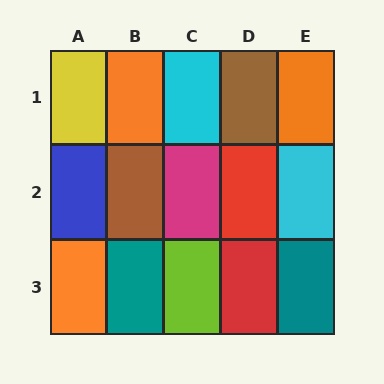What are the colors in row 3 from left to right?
Orange, teal, lime, red, teal.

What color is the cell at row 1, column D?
Brown.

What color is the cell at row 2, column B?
Brown.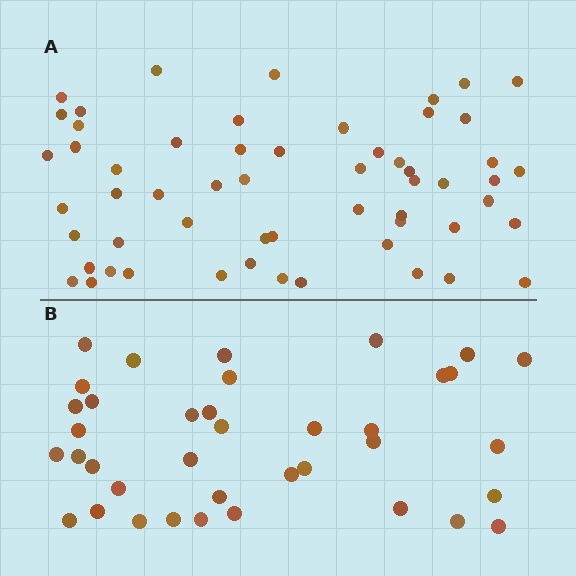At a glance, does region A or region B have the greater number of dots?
Region A (the top region) has more dots.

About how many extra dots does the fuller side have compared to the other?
Region A has approximately 20 more dots than region B.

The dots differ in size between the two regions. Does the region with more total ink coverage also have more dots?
No. Region B has more total ink coverage because its dots are larger, but region A actually contains more individual dots. Total area can be misleading — the number of items is what matters here.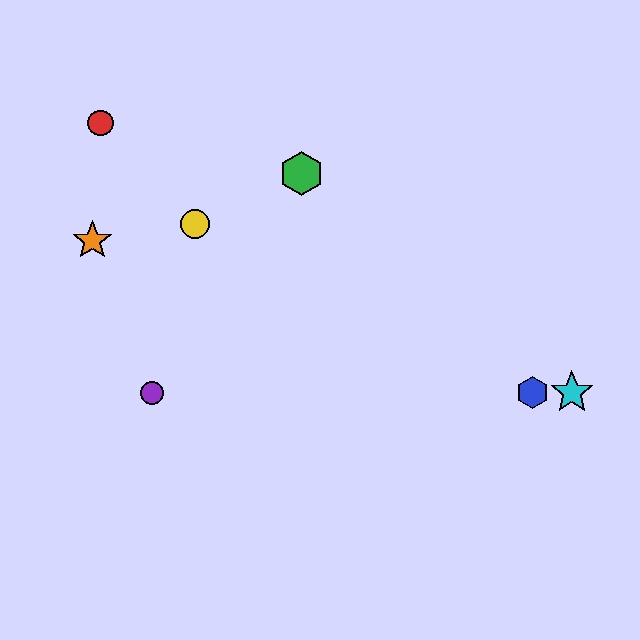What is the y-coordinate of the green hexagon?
The green hexagon is at y≈173.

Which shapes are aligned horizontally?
The blue hexagon, the purple circle, the cyan star are aligned horizontally.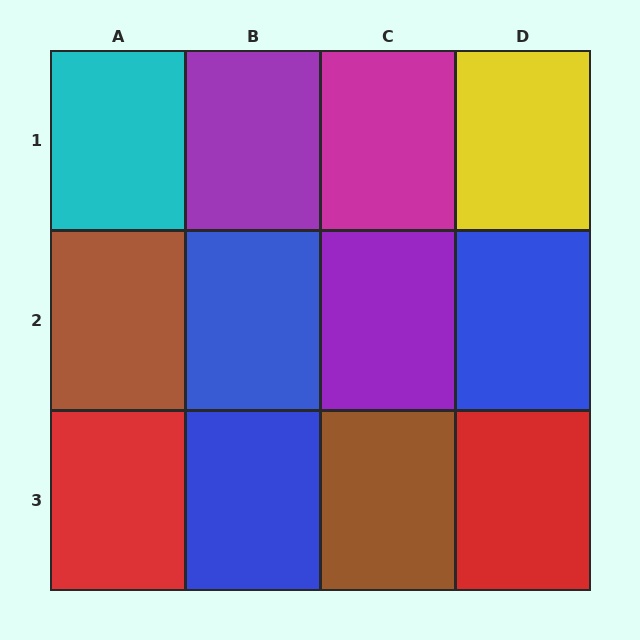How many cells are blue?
3 cells are blue.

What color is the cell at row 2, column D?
Blue.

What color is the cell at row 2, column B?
Blue.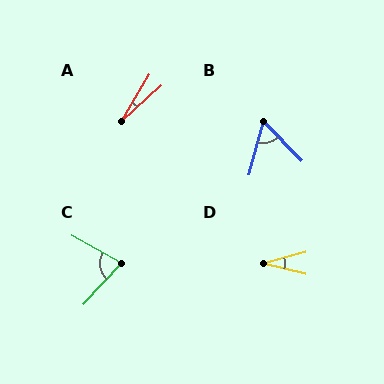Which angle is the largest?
C, at approximately 76 degrees.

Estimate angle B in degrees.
Approximately 59 degrees.